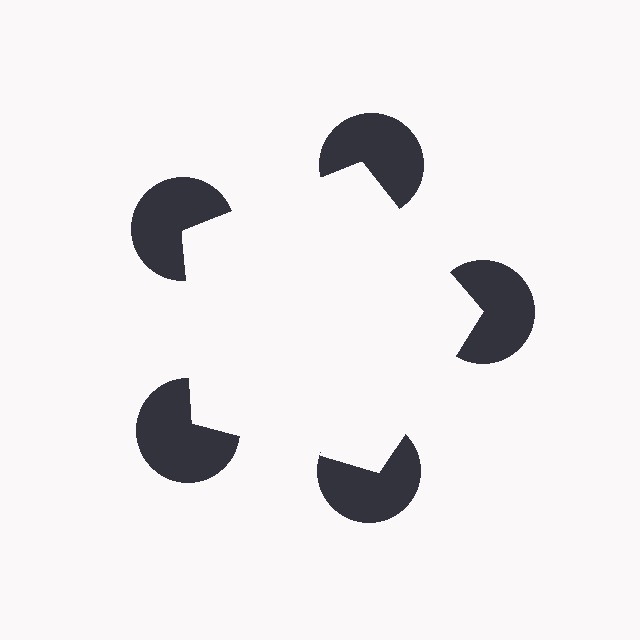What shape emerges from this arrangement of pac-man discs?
An illusory pentagon — its edges are inferred from the aligned wedge cuts in the pac-man discs, not physically drawn.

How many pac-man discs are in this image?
There are 5 — one at each vertex of the illusory pentagon.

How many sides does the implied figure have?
5 sides.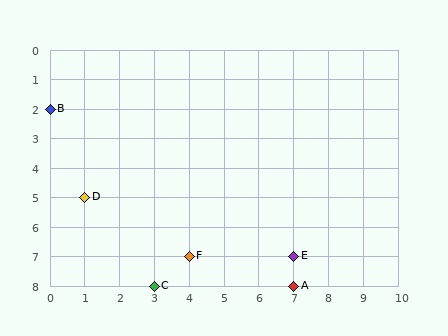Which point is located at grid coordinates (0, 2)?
Point B is at (0, 2).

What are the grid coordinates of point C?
Point C is at grid coordinates (3, 8).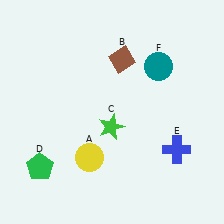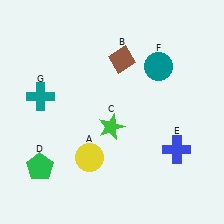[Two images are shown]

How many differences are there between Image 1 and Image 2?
There is 1 difference between the two images.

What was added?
A teal cross (G) was added in Image 2.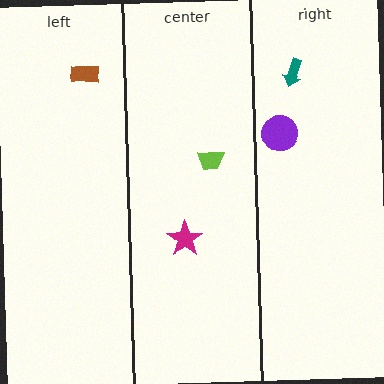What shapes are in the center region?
The magenta star, the lime trapezoid.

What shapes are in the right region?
The purple circle, the teal arrow.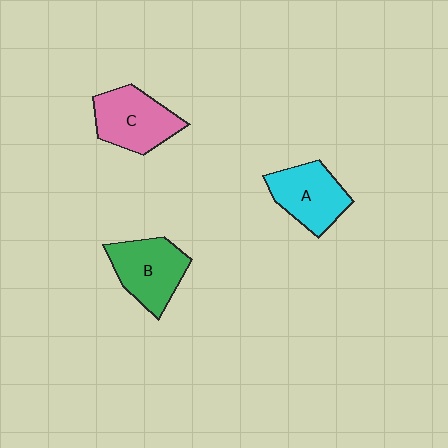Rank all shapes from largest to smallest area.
From largest to smallest: C (pink), B (green), A (cyan).